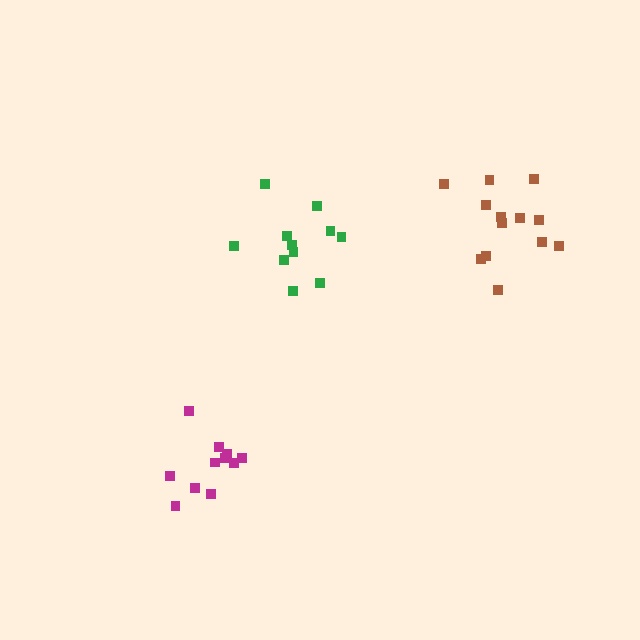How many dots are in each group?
Group 1: 13 dots, Group 2: 11 dots, Group 3: 11 dots (35 total).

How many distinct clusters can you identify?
There are 3 distinct clusters.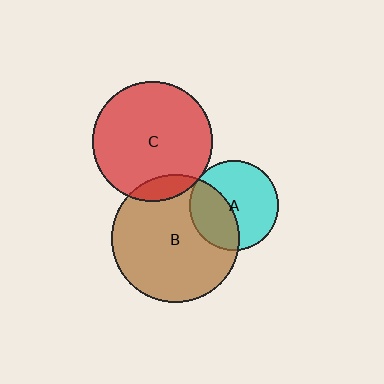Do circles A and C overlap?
Yes.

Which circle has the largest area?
Circle B (brown).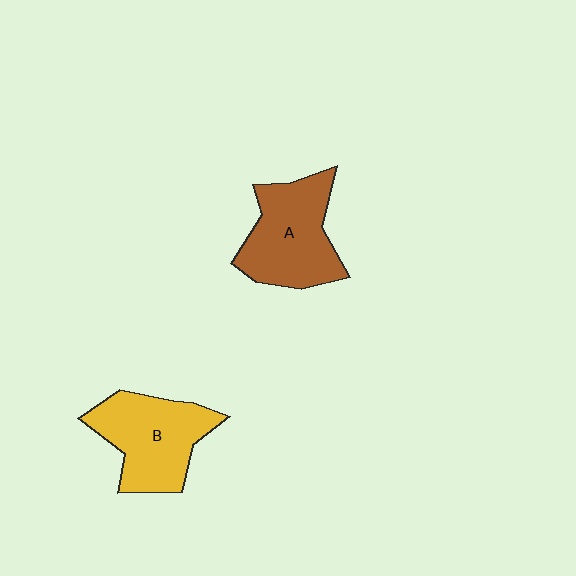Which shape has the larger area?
Shape A (brown).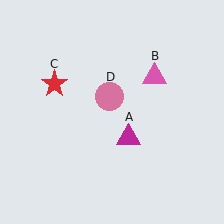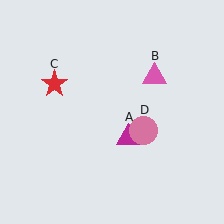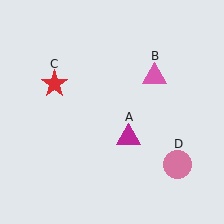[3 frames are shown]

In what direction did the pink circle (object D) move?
The pink circle (object D) moved down and to the right.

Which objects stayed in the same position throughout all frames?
Magenta triangle (object A) and pink triangle (object B) and red star (object C) remained stationary.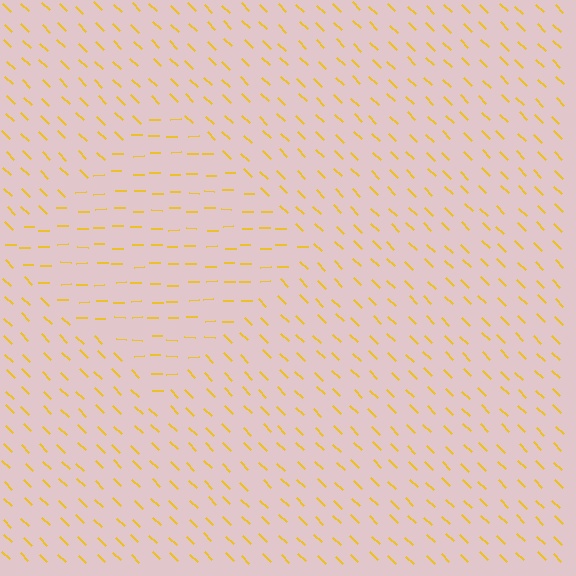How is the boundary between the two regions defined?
The boundary is defined purely by a change in line orientation (approximately 45 degrees difference). All lines are the same color and thickness.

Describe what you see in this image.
The image is filled with small yellow line segments. A diamond region in the image has lines oriented differently from the surrounding lines, creating a visible texture boundary.